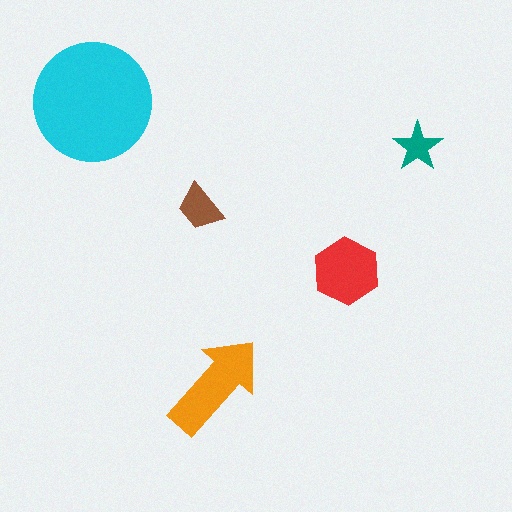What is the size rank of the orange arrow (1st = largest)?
2nd.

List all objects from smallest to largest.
The teal star, the brown trapezoid, the red hexagon, the orange arrow, the cyan circle.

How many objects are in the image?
There are 5 objects in the image.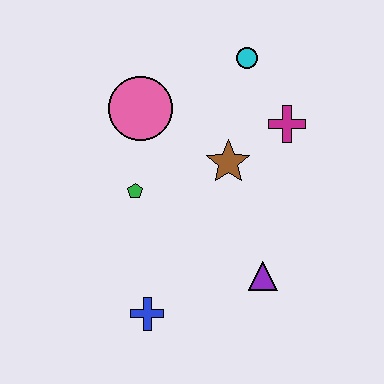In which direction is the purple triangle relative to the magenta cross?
The purple triangle is below the magenta cross.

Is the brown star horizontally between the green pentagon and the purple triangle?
Yes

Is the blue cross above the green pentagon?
No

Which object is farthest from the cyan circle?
The blue cross is farthest from the cyan circle.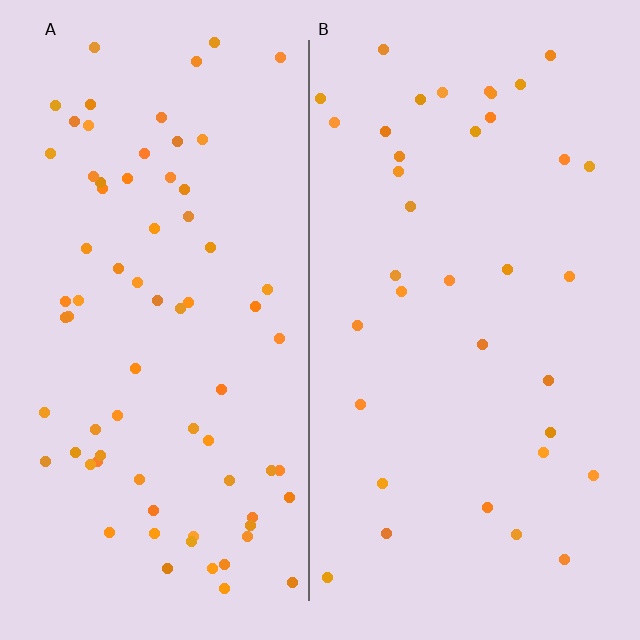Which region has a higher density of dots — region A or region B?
A (the left).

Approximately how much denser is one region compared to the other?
Approximately 2.0× — region A over region B.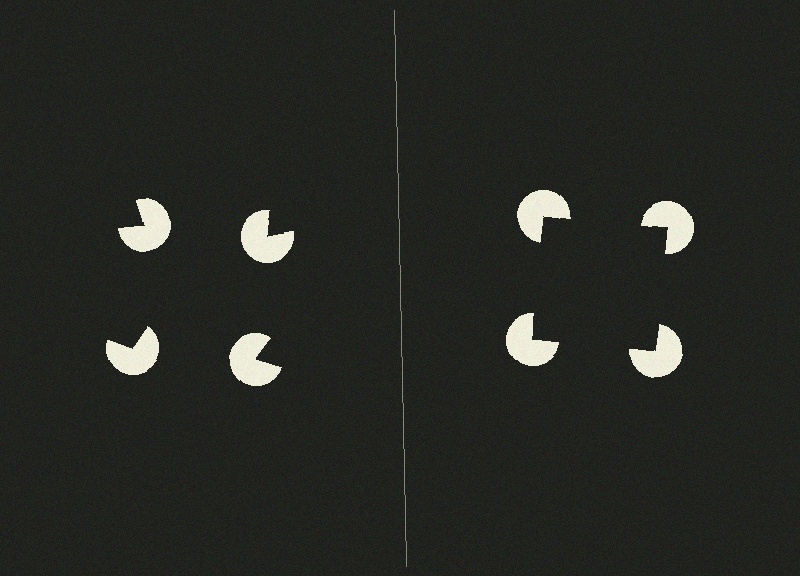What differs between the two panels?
The pac-man discs are positioned identically on both sides; only the wedge orientations differ. On the right they align to a square; on the left they are misaligned.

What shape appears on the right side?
An illusory square.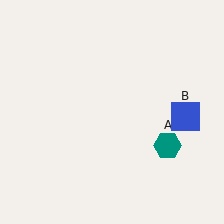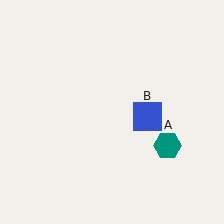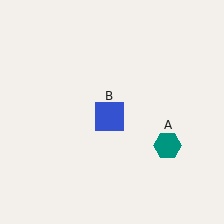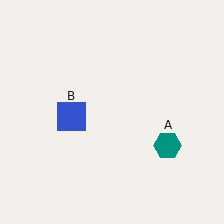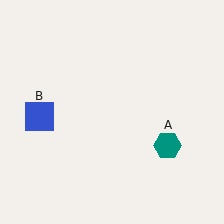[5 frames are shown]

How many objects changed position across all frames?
1 object changed position: blue square (object B).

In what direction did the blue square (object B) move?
The blue square (object B) moved left.